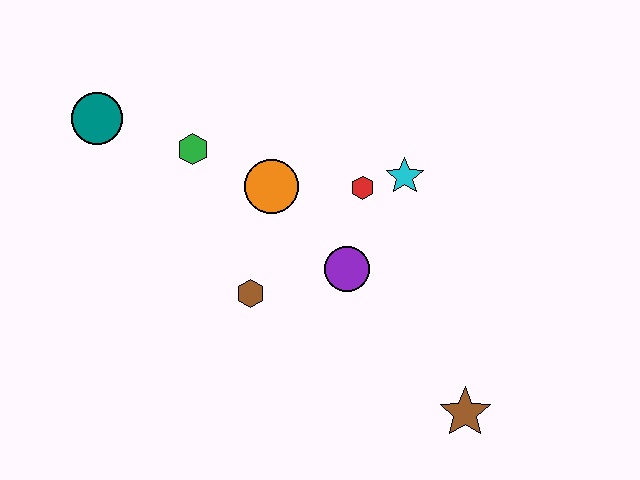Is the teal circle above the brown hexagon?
Yes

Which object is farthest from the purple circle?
The teal circle is farthest from the purple circle.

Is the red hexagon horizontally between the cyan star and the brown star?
No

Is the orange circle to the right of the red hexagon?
No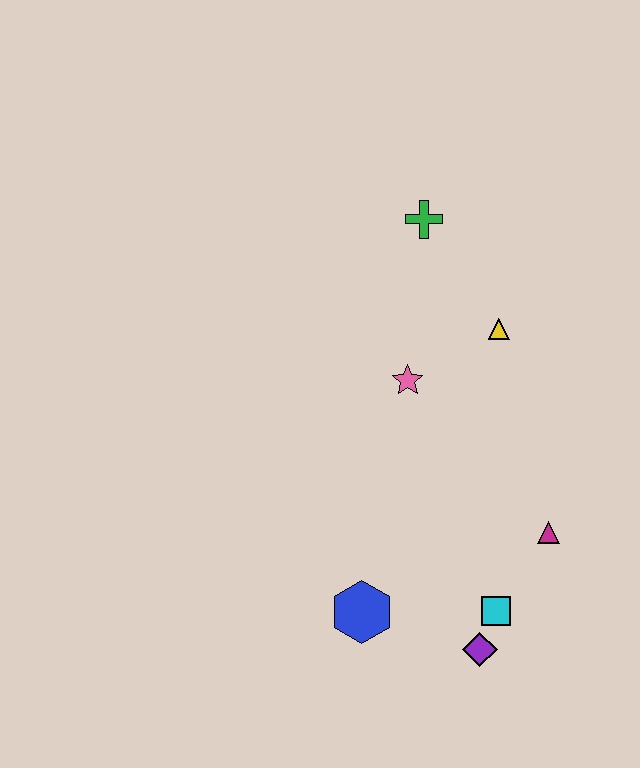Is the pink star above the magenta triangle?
Yes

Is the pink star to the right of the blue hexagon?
Yes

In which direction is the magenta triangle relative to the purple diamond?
The magenta triangle is above the purple diamond.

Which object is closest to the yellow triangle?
The pink star is closest to the yellow triangle.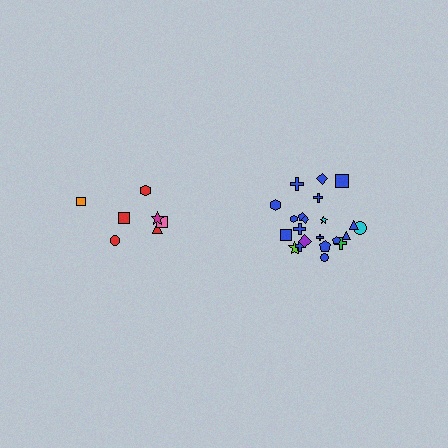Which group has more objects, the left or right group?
The right group.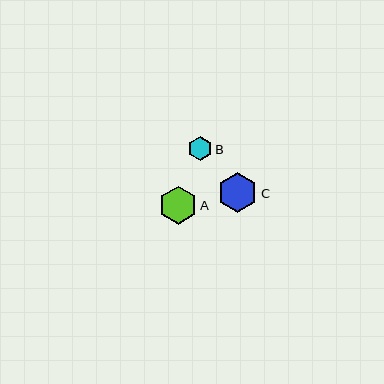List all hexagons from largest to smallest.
From largest to smallest: C, A, B.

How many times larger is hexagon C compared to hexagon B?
Hexagon C is approximately 1.6 times the size of hexagon B.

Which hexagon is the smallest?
Hexagon B is the smallest with a size of approximately 24 pixels.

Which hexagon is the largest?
Hexagon C is the largest with a size of approximately 40 pixels.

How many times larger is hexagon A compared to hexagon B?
Hexagon A is approximately 1.6 times the size of hexagon B.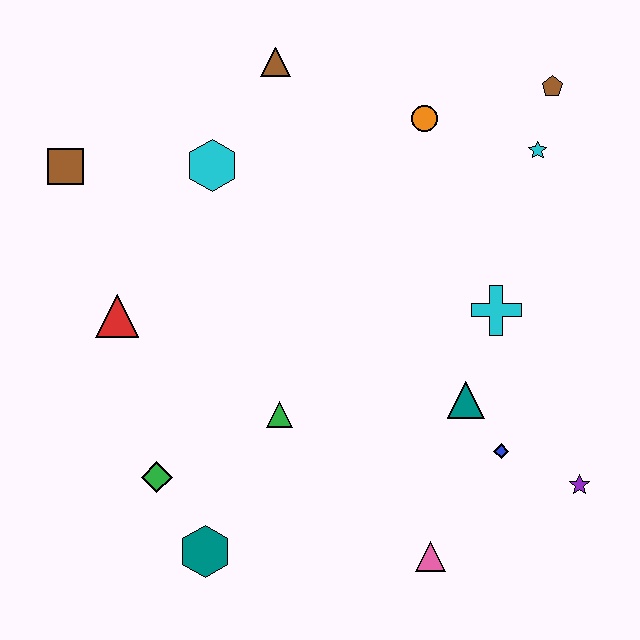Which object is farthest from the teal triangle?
The brown square is farthest from the teal triangle.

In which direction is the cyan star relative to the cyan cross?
The cyan star is above the cyan cross.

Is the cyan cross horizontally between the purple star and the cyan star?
No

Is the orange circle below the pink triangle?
No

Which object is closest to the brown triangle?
The cyan hexagon is closest to the brown triangle.